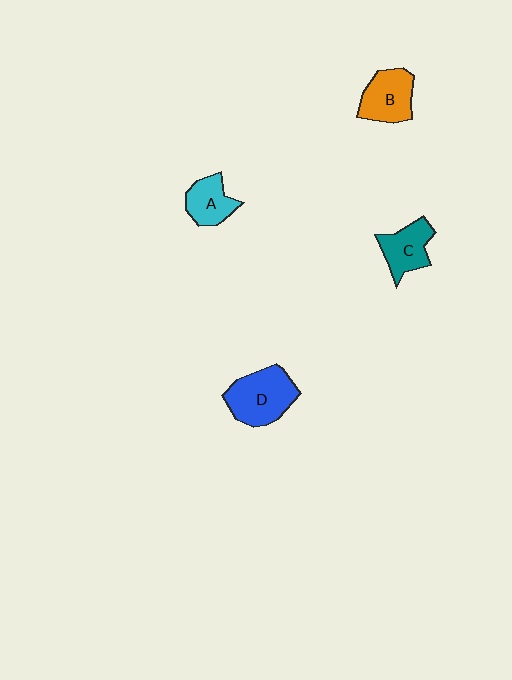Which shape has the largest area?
Shape D (blue).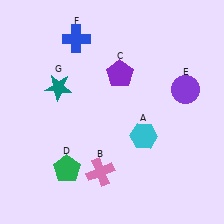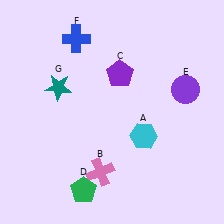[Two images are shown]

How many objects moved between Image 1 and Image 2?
1 object moved between the two images.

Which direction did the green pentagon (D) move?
The green pentagon (D) moved down.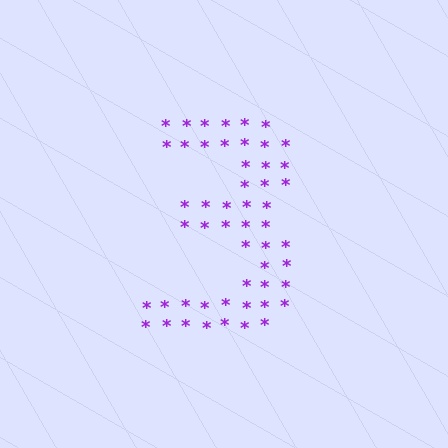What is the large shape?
The large shape is the digit 3.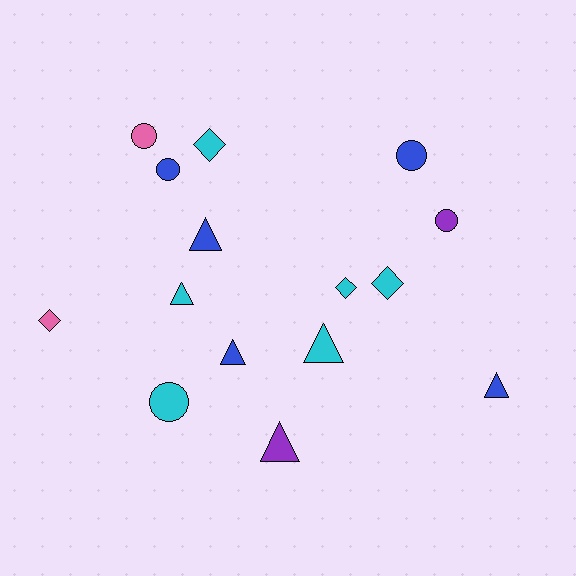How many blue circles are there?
There are 2 blue circles.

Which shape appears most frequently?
Triangle, with 6 objects.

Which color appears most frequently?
Cyan, with 6 objects.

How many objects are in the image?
There are 15 objects.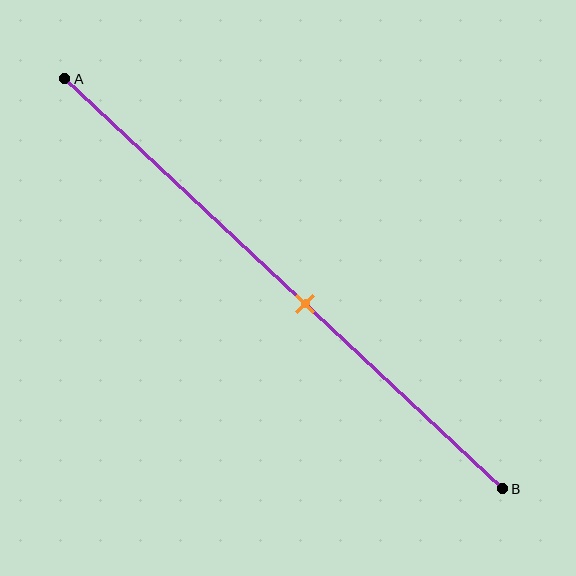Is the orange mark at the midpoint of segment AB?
No, the mark is at about 55% from A, not at the 50% midpoint.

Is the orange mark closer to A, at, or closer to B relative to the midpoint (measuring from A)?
The orange mark is closer to point B than the midpoint of segment AB.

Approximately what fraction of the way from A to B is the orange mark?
The orange mark is approximately 55% of the way from A to B.